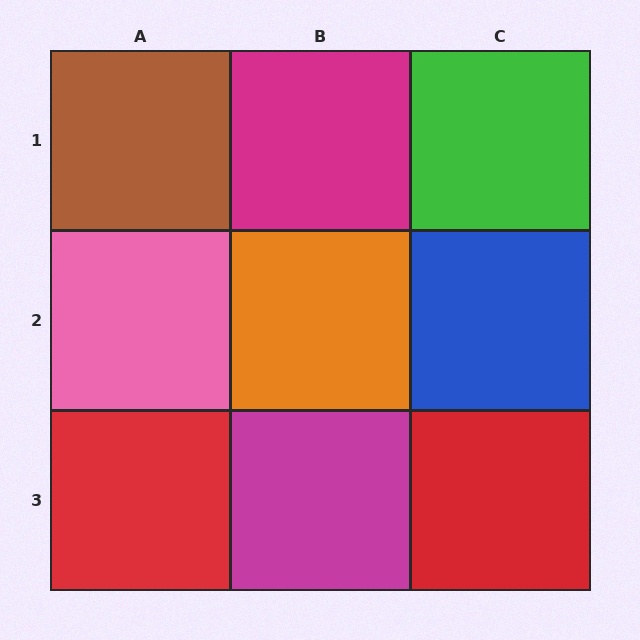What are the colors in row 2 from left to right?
Pink, orange, blue.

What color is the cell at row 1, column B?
Magenta.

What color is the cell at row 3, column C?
Red.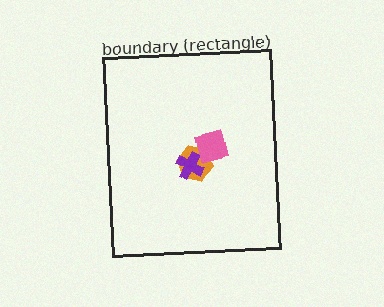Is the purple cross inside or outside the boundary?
Inside.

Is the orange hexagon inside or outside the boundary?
Inside.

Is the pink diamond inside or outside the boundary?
Inside.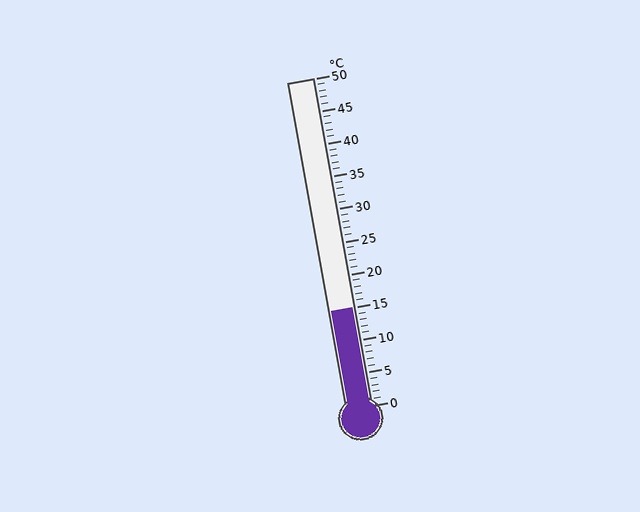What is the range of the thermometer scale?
The thermometer scale ranges from 0°C to 50°C.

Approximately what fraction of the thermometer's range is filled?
The thermometer is filled to approximately 30% of its range.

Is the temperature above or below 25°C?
The temperature is below 25°C.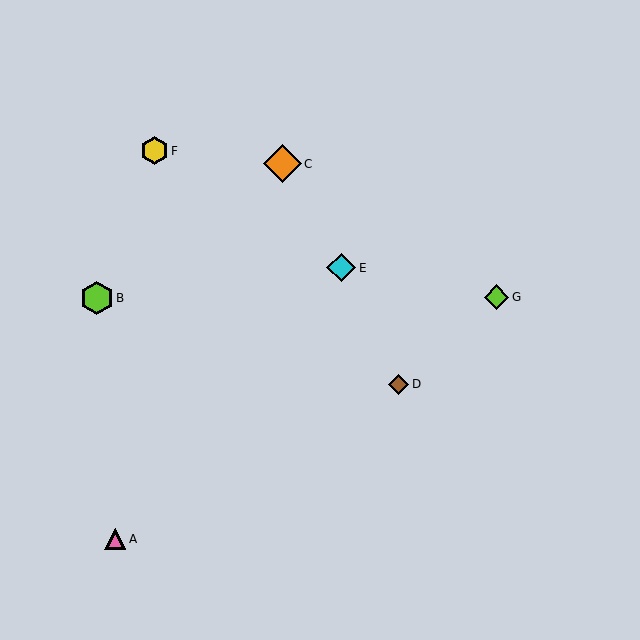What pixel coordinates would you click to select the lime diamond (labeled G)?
Click at (496, 297) to select the lime diamond G.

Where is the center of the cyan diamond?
The center of the cyan diamond is at (341, 268).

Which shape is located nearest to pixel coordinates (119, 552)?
The pink triangle (labeled A) at (115, 539) is nearest to that location.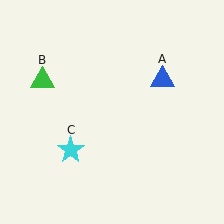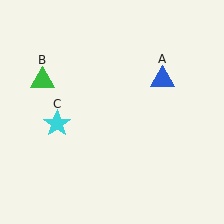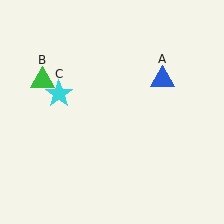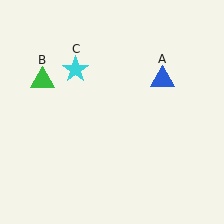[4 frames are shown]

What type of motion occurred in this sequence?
The cyan star (object C) rotated clockwise around the center of the scene.